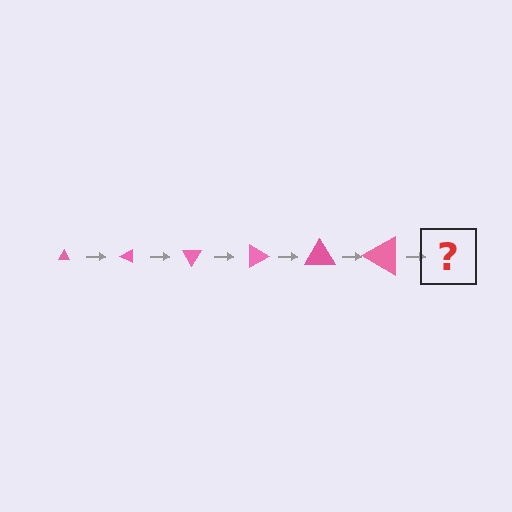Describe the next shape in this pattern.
It should be a triangle, larger than the previous one and rotated 180 degrees from the start.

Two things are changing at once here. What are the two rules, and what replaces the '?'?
The two rules are that the triangle grows larger each step and it rotates 30 degrees each step. The '?' should be a triangle, larger than the previous one and rotated 180 degrees from the start.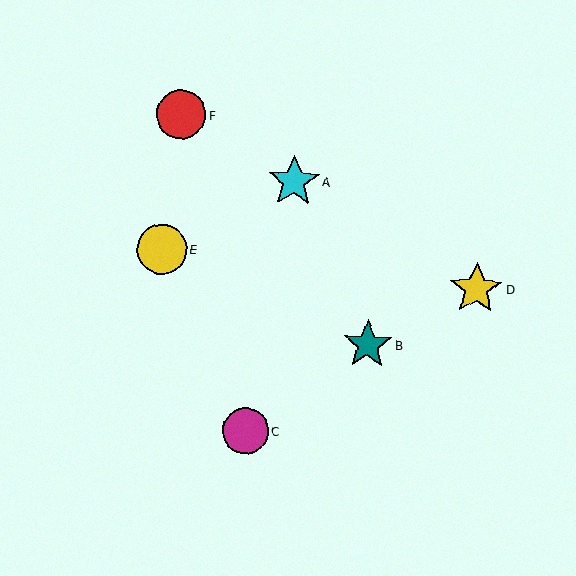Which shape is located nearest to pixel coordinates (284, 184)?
The cyan star (labeled A) at (294, 181) is nearest to that location.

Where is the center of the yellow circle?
The center of the yellow circle is at (162, 249).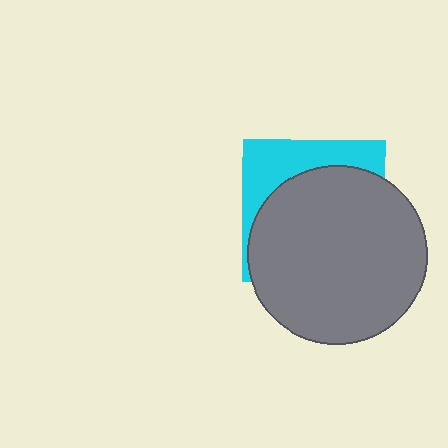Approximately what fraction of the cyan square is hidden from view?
Roughly 70% of the cyan square is hidden behind the gray circle.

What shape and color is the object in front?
The object in front is a gray circle.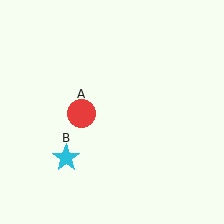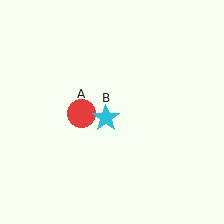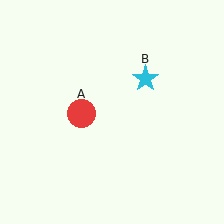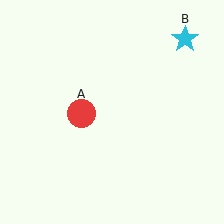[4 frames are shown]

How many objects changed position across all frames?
1 object changed position: cyan star (object B).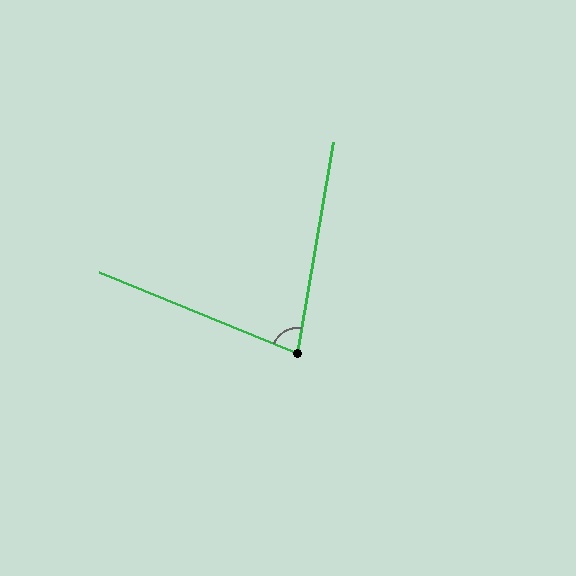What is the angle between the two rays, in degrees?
Approximately 77 degrees.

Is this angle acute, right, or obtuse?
It is acute.